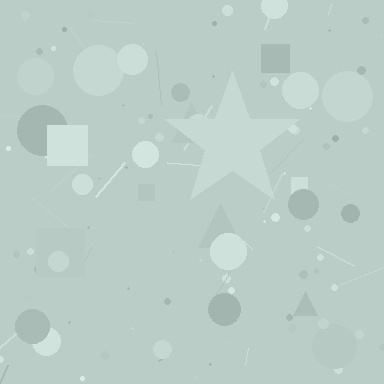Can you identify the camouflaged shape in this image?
The camouflaged shape is a star.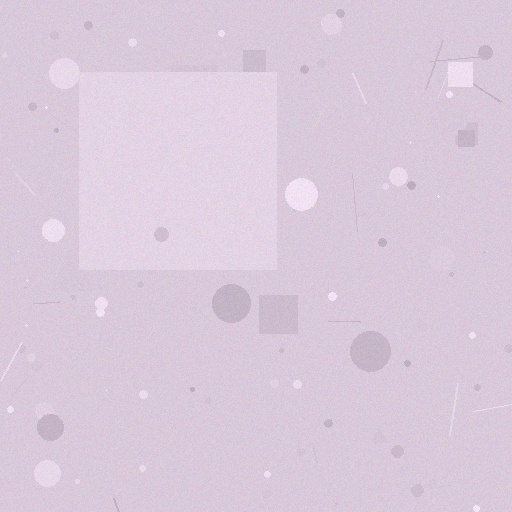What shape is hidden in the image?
A square is hidden in the image.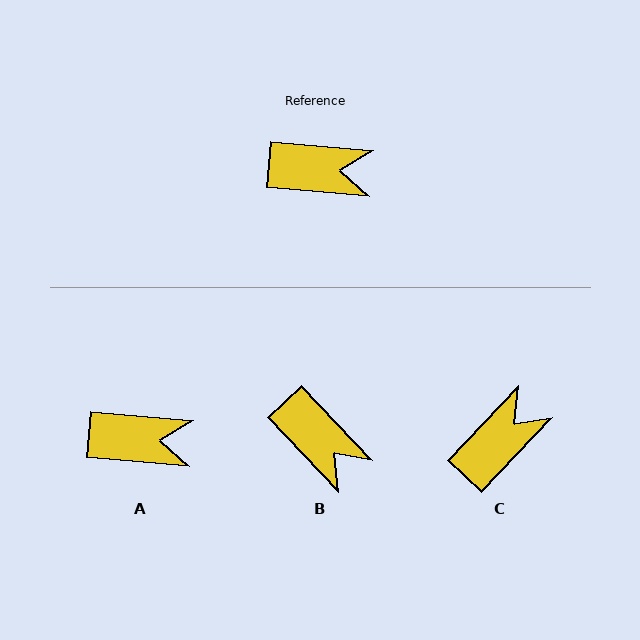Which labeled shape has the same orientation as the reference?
A.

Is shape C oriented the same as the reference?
No, it is off by about 52 degrees.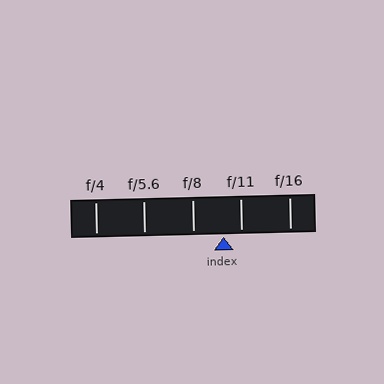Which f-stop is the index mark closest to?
The index mark is closest to f/11.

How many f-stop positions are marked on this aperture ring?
There are 5 f-stop positions marked.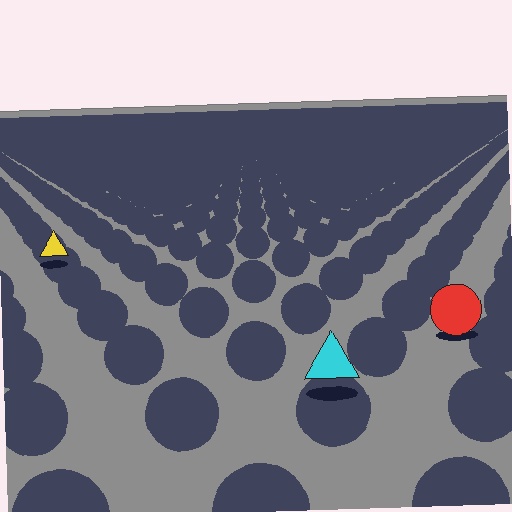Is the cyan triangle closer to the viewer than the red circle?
Yes. The cyan triangle is closer — you can tell from the texture gradient: the ground texture is coarser near it.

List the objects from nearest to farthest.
From nearest to farthest: the cyan triangle, the red circle, the yellow triangle.